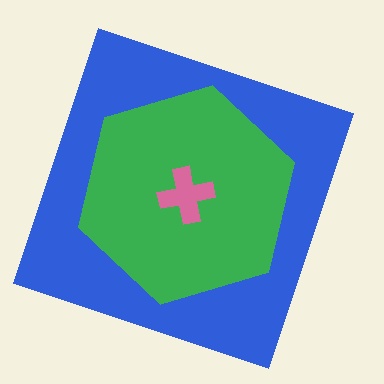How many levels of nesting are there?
3.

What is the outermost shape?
The blue square.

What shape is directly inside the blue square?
The green hexagon.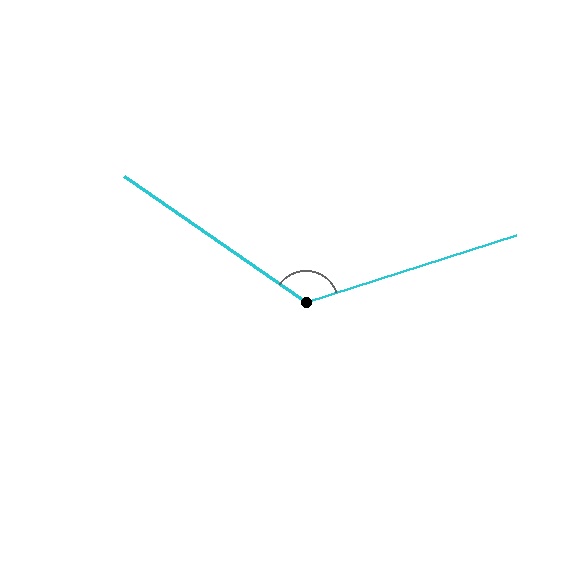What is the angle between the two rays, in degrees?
Approximately 128 degrees.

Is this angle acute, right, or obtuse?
It is obtuse.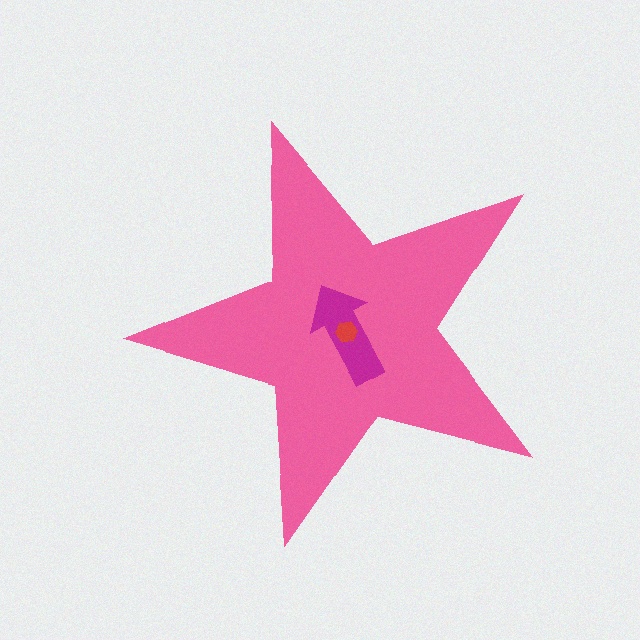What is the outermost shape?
The pink star.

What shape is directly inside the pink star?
The magenta arrow.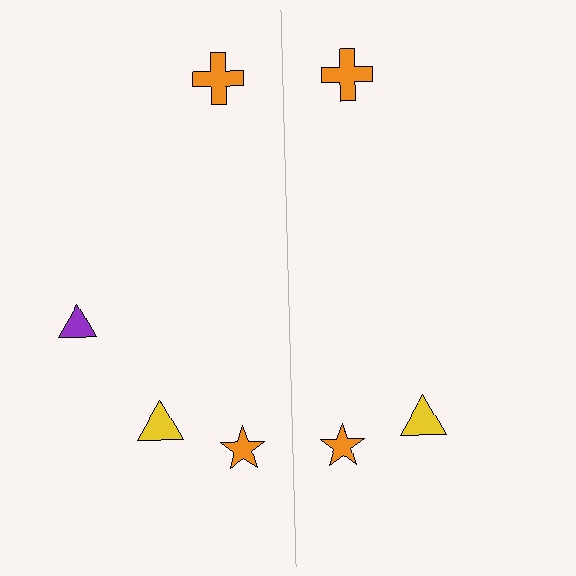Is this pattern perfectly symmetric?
No, the pattern is not perfectly symmetric. A purple triangle is missing from the right side.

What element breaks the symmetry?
A purple triangle is missing from the right side.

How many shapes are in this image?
There are 7 shapes in this image.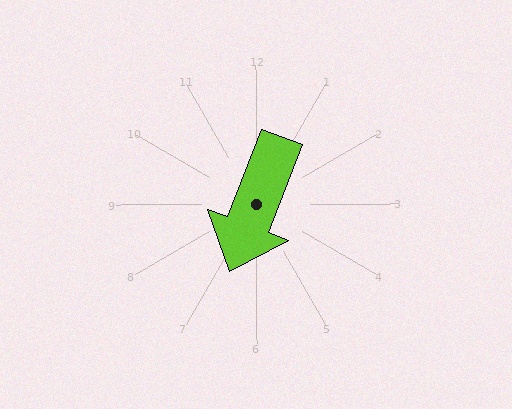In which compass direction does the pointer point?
South.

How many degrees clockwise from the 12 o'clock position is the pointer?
Approximately 201 degrees.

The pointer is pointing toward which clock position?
Roughly 7 o'clock.